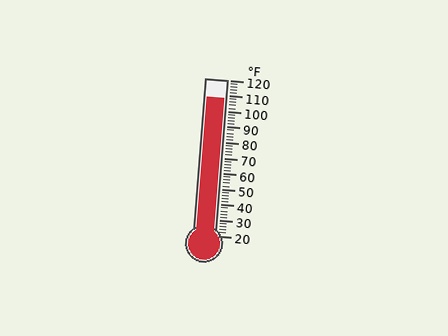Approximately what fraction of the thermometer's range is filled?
The thermometer is filled to approximately 90% of its range.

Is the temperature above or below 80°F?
The temperature is above 80°F.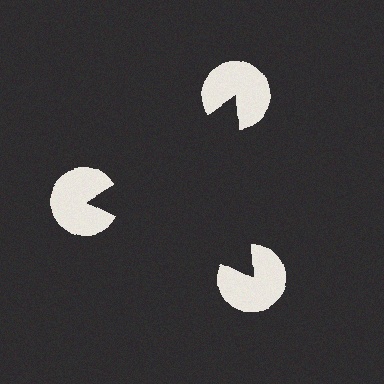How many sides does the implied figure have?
3 sides.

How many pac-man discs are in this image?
There are 3 — one at each vertex of the illusory triangle.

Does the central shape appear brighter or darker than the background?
It typically appears slightly darker than the background, even though no actual brightness change is drawn.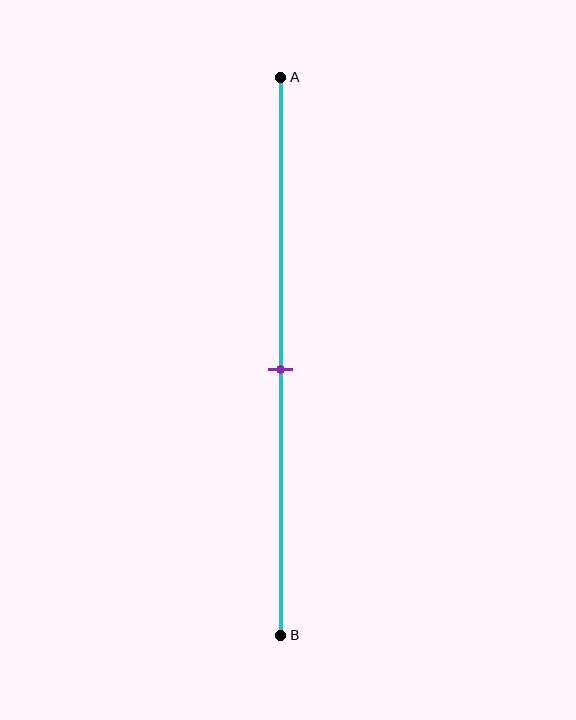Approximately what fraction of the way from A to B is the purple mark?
The purple mark is approximately 50% of the way from A to B.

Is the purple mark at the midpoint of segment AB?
Yes, the mark is approximately at the midpoint.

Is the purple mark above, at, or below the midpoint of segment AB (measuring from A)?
The purple mark is approximately at the midpoint of segment AB.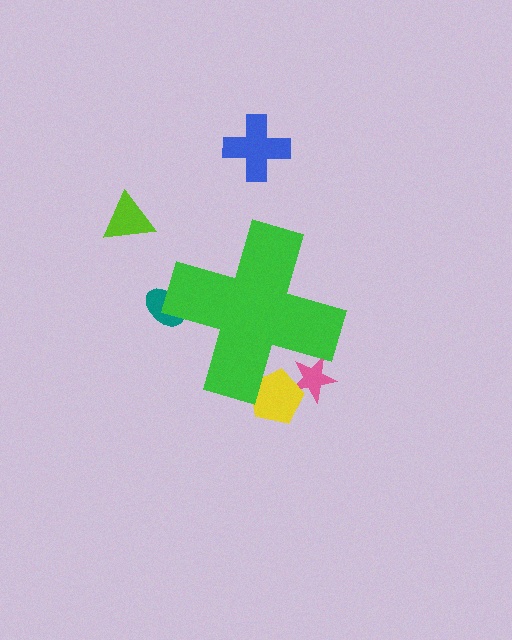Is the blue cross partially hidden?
No, the blue cross is fully visible.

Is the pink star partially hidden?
Yes, the pink star is partially hidden behind the green cross.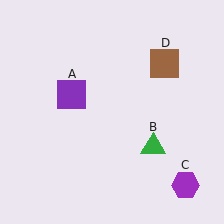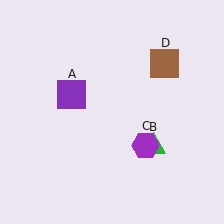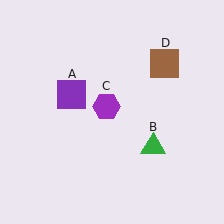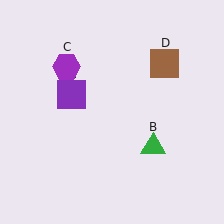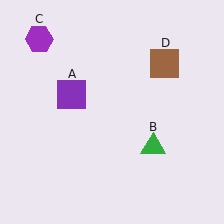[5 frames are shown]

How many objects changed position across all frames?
1 object changed position: purple hexagon (object C).